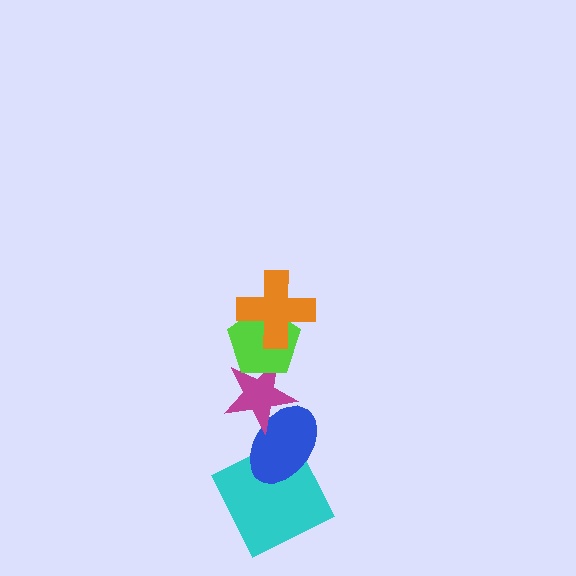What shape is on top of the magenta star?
The lime pentagon is on top of the magenta star.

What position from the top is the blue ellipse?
The blue ellipse is 4th from the top.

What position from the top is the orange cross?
The orange cross is 1st from the top.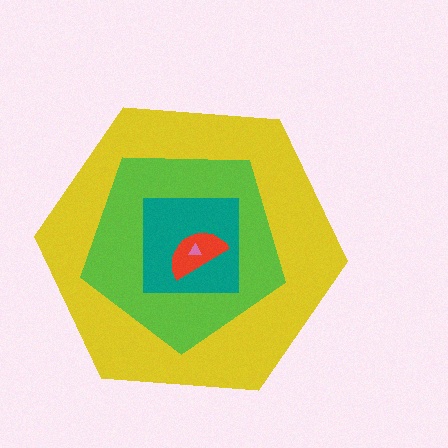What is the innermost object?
The pink triangle.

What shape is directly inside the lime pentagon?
The teal square.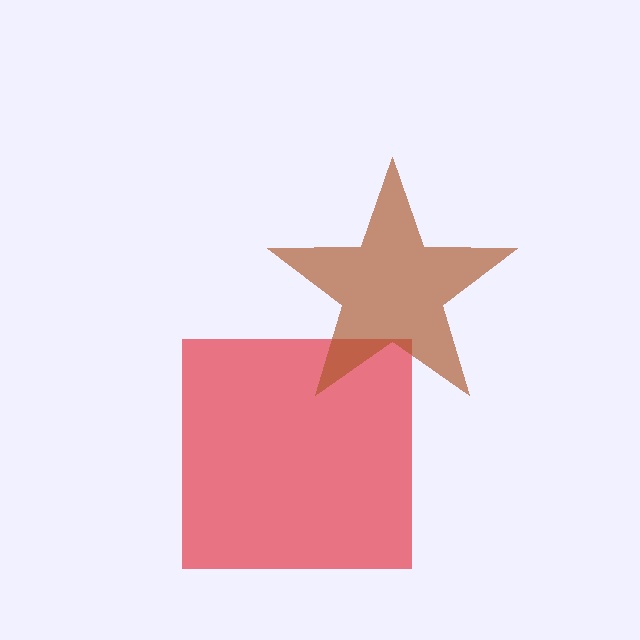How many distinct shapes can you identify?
There are 2 distinct shapes: a red square, a brown star.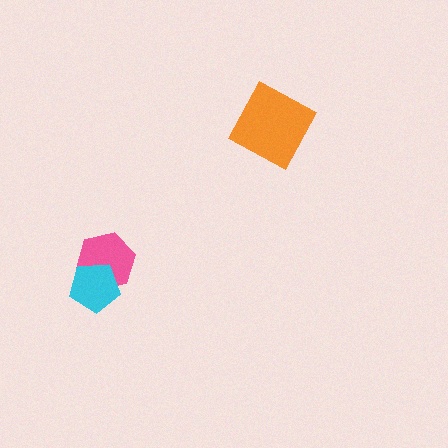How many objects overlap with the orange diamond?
0 objects overlap with the orange diamond.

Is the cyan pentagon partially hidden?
No, no other shape covers it.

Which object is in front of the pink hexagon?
The cyan pentagon is in front of the pink hexagon.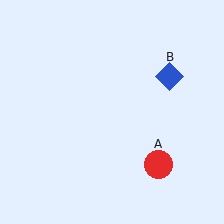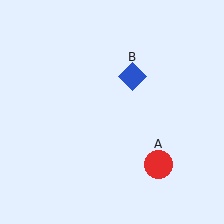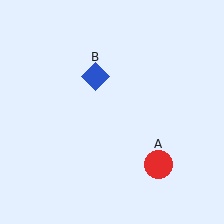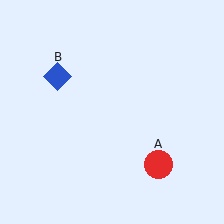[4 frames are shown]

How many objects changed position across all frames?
1 object changed position: blue diamond (object B).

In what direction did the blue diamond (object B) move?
The blue diamond (object B) moved left.